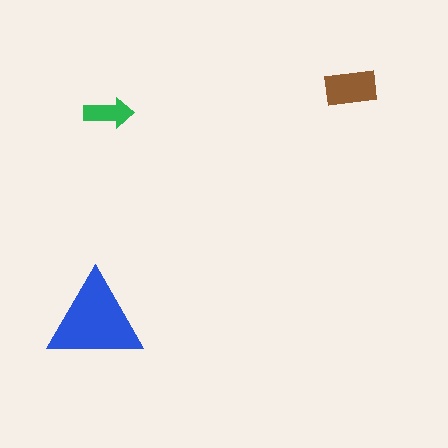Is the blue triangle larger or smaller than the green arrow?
Larger.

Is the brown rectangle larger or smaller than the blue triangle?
Smaller.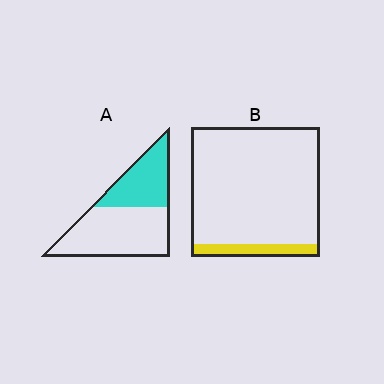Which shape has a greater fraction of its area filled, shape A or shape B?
Shape A.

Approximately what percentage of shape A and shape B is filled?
A is approximately 40% and B is approximately 10%.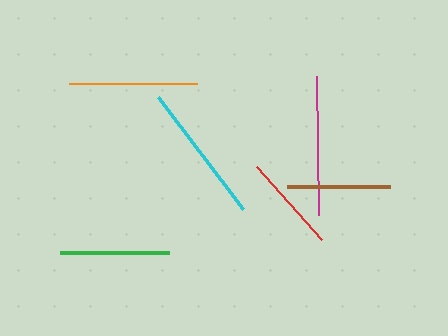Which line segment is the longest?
The cyan line is the longest at approximately 140 pixels.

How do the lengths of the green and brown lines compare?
The green and brown lines are approximately the same length.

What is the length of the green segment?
The green segment is approximately 109 pixels long.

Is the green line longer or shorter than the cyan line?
The cyan line is longer than the green line.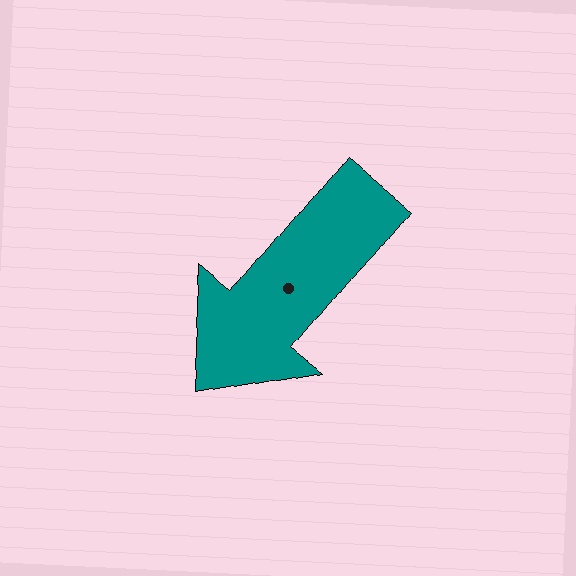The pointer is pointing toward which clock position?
Roughly 7 o'clock.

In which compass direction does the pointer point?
Southwest.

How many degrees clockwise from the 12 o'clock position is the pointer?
Approximately 219 degrees.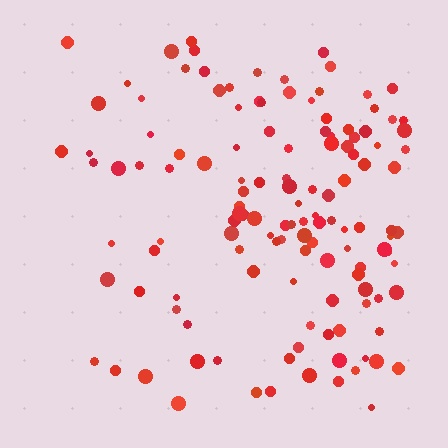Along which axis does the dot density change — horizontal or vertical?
Horizontal.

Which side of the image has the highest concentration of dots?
The right.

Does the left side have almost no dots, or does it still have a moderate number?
Still a moderate number, just noticeably fewer than the right.